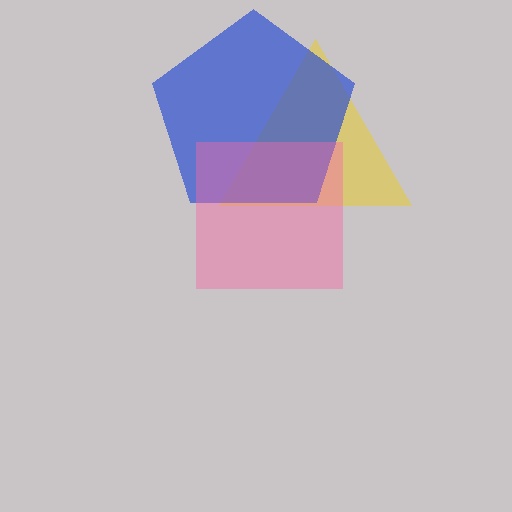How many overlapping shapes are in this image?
There are 3 overlapping shapes in the image.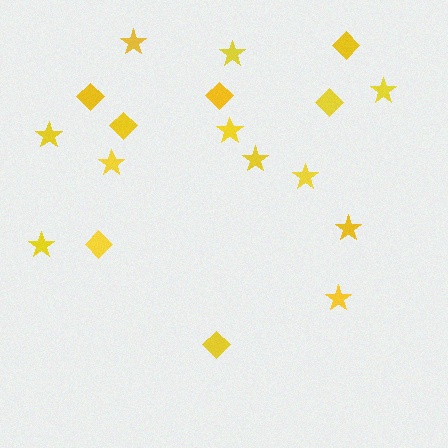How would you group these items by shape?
There are 2 groups: one group of stars (11) and one group of diamonds (7).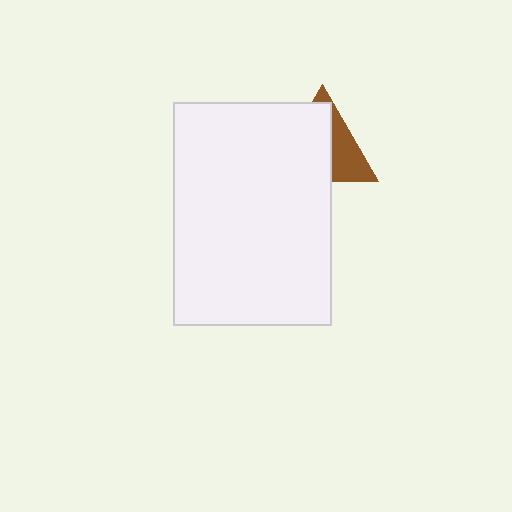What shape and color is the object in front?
The object in front is a white rectangle.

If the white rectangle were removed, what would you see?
You would see the complete brown triangle.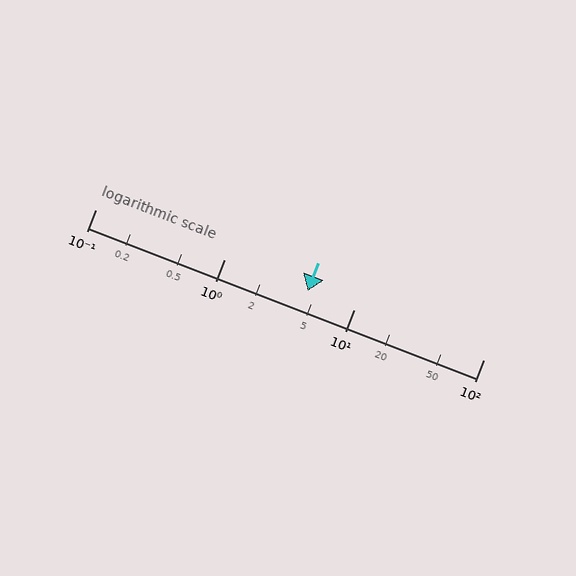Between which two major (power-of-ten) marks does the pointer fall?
The pointer is between 1 and 10.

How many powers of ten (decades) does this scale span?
The scale spans 3 decades, from 0.1 to 100.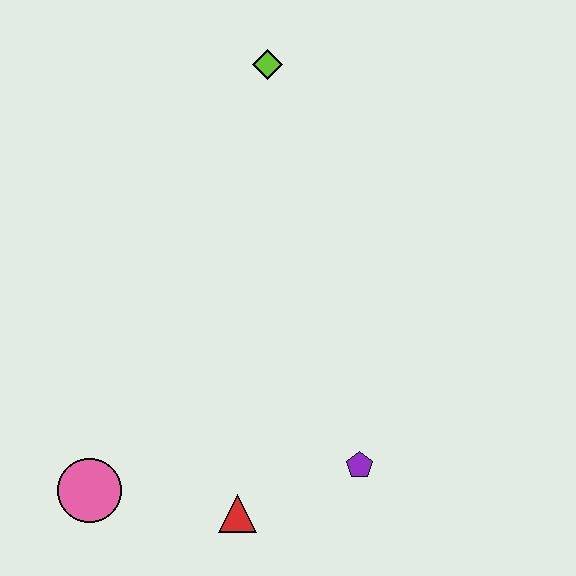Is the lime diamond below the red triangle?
No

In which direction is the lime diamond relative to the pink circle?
The lime diamond is above the pink circle.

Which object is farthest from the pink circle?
The lime diamond is farthest from the pink circle.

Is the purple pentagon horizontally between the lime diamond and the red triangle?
No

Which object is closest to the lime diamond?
The purple pentagon is closest to the lime diamond.